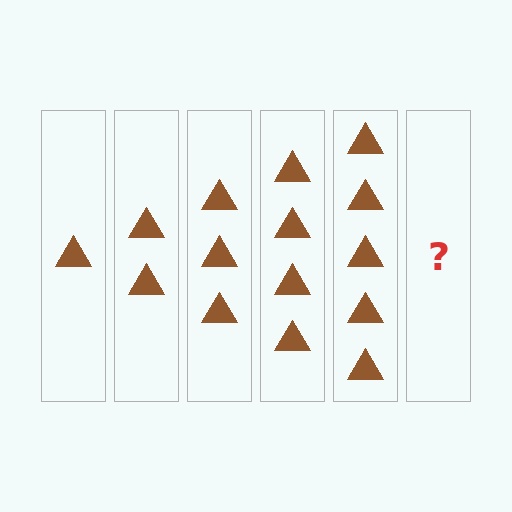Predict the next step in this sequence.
The next step is 6 triangles.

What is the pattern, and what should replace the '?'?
The pattern is that each step adds one more triangle. The '?' should be 6 triangles.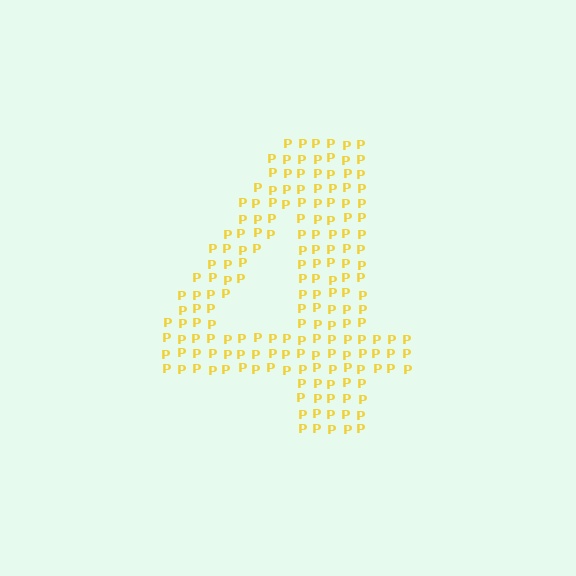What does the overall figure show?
The overall figure shows the digit 4.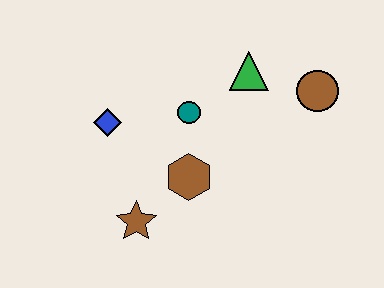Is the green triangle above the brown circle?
Yes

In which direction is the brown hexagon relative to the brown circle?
The brown hexagon is to the left of the brown circle.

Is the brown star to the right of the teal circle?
No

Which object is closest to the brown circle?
The green triangle is closest to the brown circle.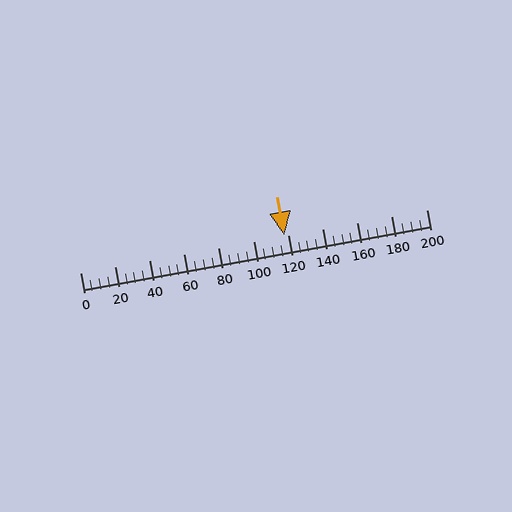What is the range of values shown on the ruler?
The ruler shows values from 0 to 200.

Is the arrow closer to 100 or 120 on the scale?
The arrow is closer to 120.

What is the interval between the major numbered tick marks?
The major tick marks are spaced 20 units apart.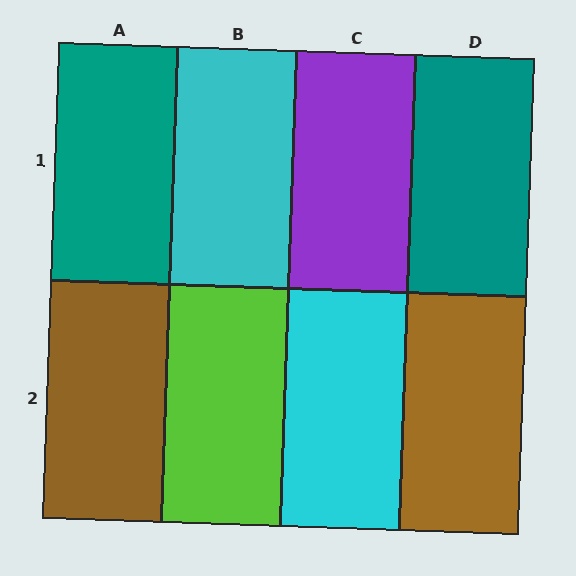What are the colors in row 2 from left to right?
Brown, lime, cyan, brown.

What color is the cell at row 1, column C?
Purple.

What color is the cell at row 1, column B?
Cyan.